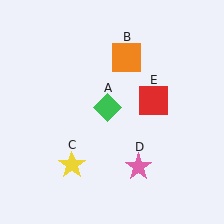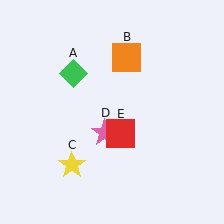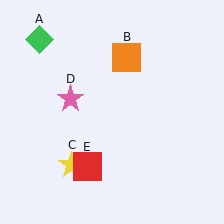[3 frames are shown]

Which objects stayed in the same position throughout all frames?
Orange square (object B) and yellow star (object C) remained stationary.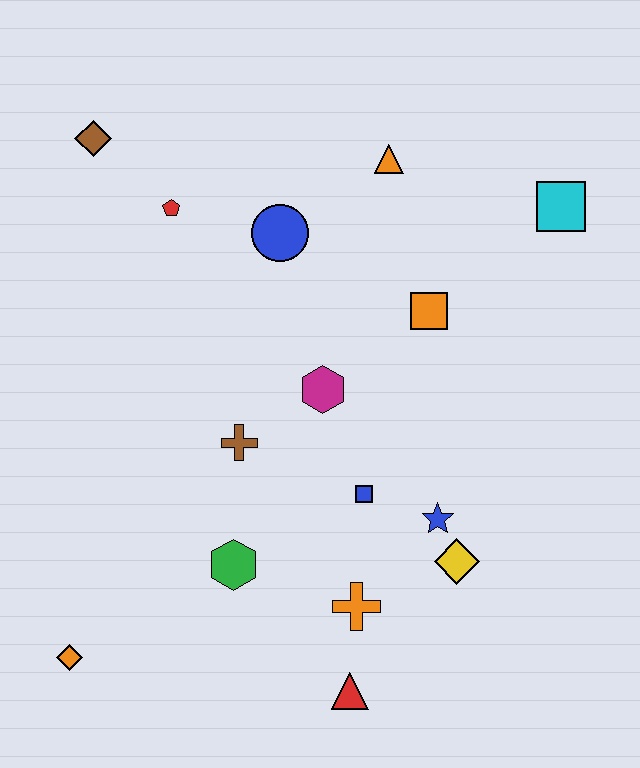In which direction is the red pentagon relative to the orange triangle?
The red pentagon is to the left of the orange triangle.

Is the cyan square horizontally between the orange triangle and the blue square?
No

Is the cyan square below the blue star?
No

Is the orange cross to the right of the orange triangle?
No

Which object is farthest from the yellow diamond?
The brown diamond is farthest from the yellow diamond.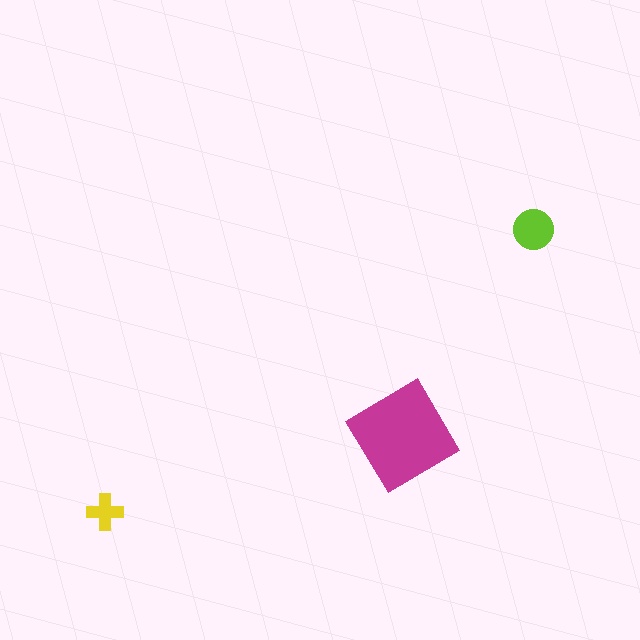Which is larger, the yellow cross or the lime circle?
The lime circle.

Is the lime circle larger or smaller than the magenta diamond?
Smaller.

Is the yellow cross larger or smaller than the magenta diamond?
Smaller.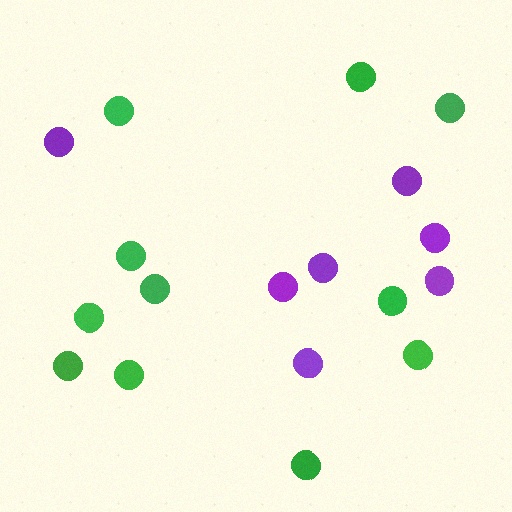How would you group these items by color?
There are 2 groups: one group of green circles (11) and one group of purple circles (7).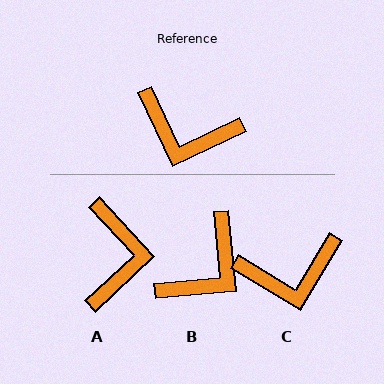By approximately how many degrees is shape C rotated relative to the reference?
Approximately 34 degrees counter-clockwise.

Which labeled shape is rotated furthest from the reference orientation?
A, about 108 degrees away.